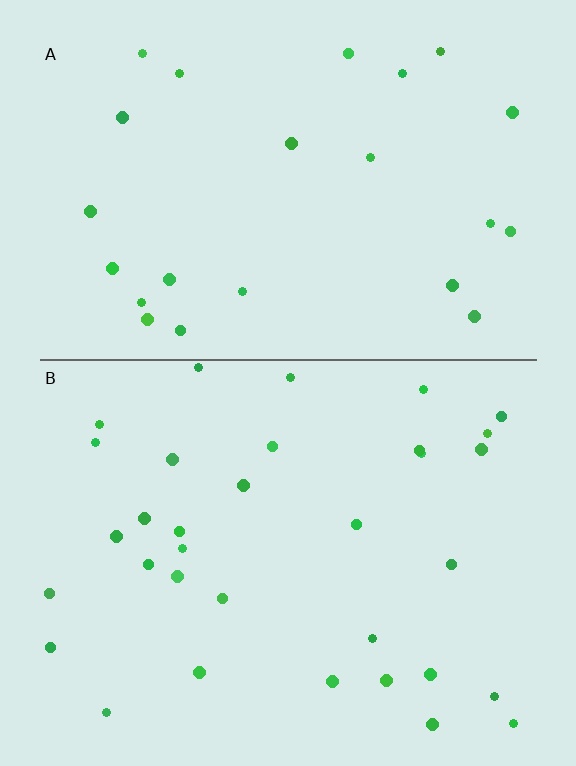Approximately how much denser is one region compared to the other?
Approximately 1.4× — region B over region A.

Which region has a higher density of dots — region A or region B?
B (the bottom).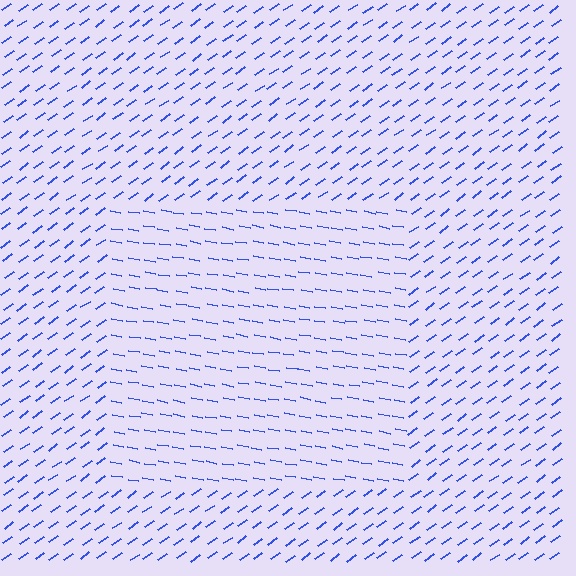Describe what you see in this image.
The image is filled with small blue line segments. A rectangle region in the image has lines oriented differently from the surrounding lines, creating a visible texture boundary.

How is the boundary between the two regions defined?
The boundary is defined purely by a change in line orientation (approximately 45 degrees difference). All lines are the same color and thickness.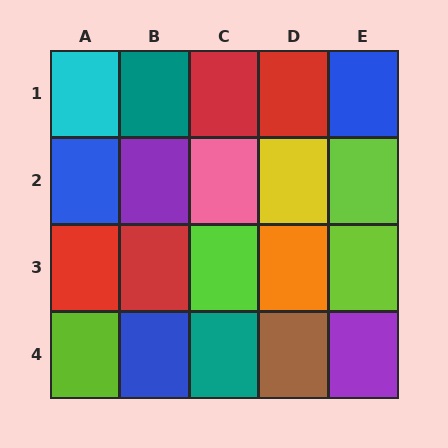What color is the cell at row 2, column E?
Lime.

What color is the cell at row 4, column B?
Blue.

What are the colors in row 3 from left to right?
Red, red, lime, orange, lime.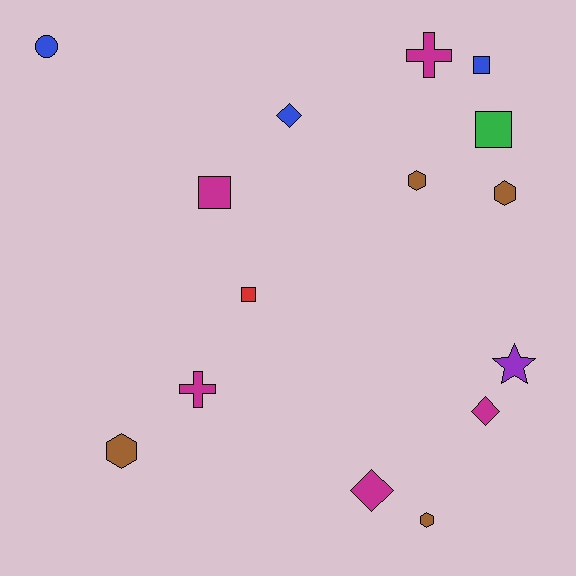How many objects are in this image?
There are 15 objects.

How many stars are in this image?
There is 1 star.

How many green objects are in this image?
There is 1 green object.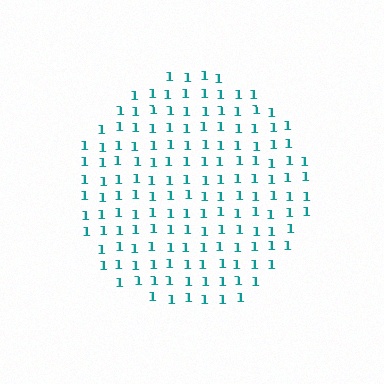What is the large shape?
The large shape is a circle.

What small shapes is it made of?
It is made of small digit 1's.